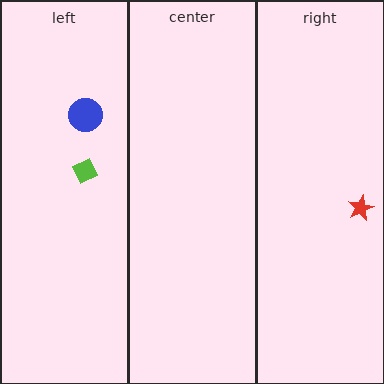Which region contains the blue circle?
The left region.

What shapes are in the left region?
The lime diamond, the blue circle.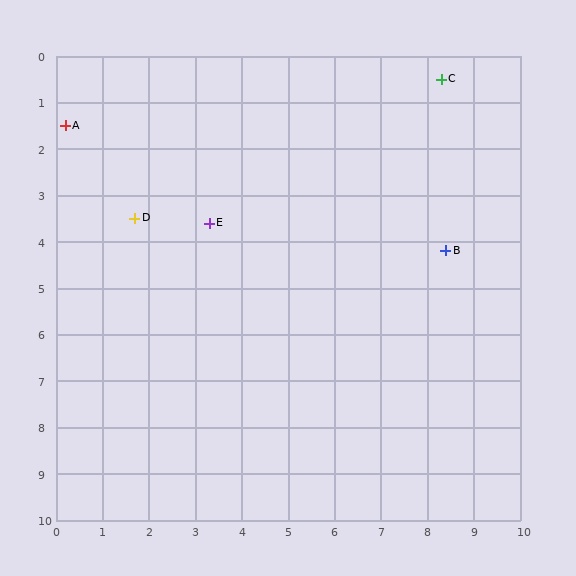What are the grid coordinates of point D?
Point D is at approximately (1.7, 3.5).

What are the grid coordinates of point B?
Point B is at approximately (8.4, 4.2).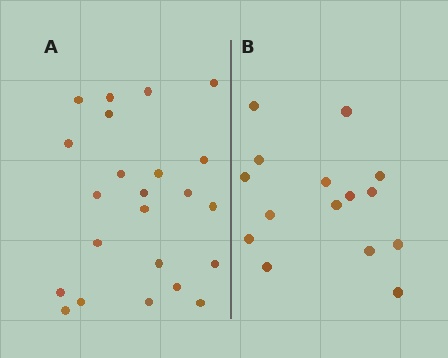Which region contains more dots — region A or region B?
Region A (the left region) has more dots.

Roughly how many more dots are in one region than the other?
Region A has roughly 8 or so more dots than region B.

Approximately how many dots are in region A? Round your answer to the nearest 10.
About 20 dots. (The exact count is 23, which rounds to 20.)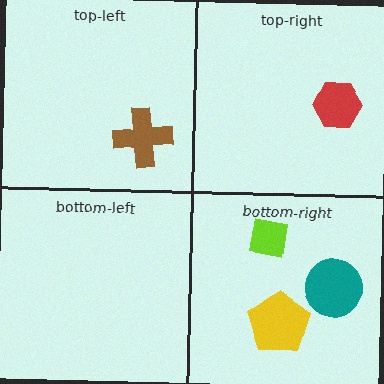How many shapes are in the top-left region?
1.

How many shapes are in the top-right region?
1.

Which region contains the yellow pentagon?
The bottom-right region.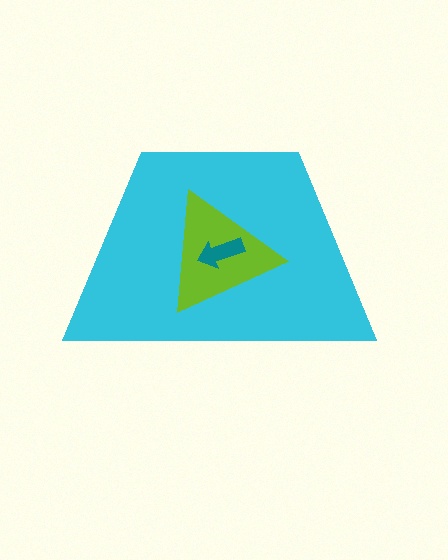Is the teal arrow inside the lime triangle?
Yes.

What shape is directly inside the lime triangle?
The teal arrow.